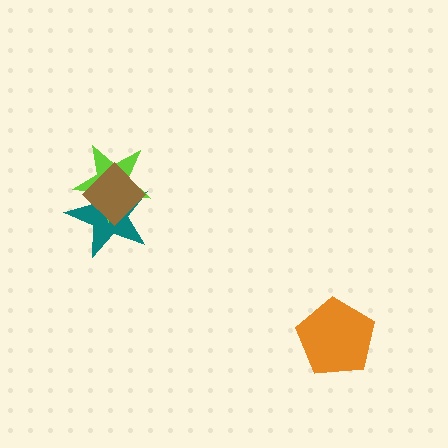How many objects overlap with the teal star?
2 objects overlap with the teal star.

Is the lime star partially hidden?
Yes, it is partially covered by another shape.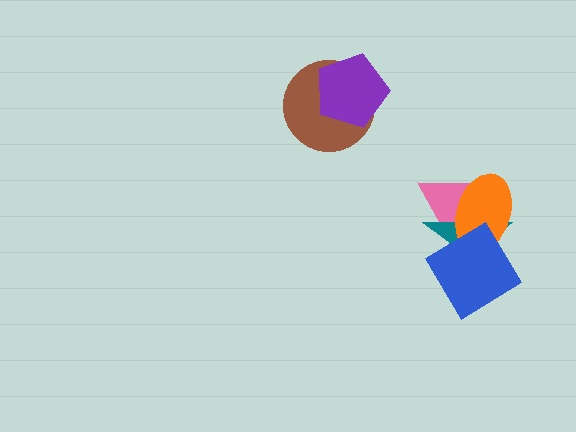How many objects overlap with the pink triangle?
3 objects overlap with the pink triangle.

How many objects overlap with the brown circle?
1 object overlaps with the brown circle.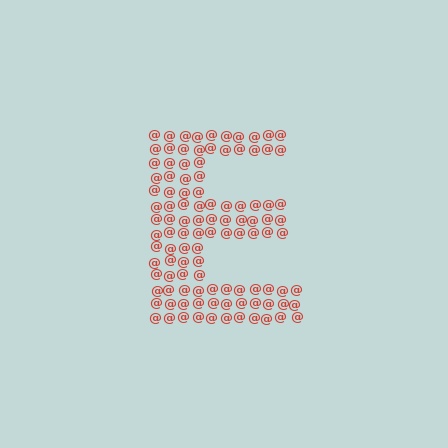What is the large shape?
The large shape is the letter E.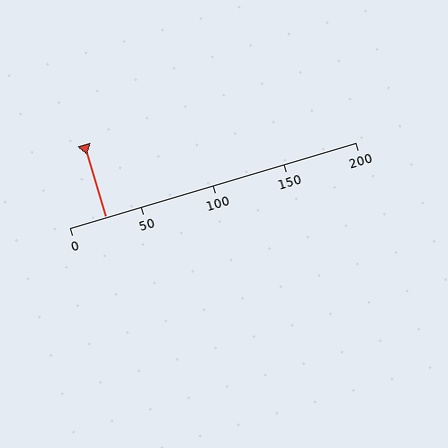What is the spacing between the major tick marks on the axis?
The major ticks are spaced 50 apart.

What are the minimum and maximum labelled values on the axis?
The axis runs from 0 to 200.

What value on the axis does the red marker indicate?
The marker indicates approximately 25.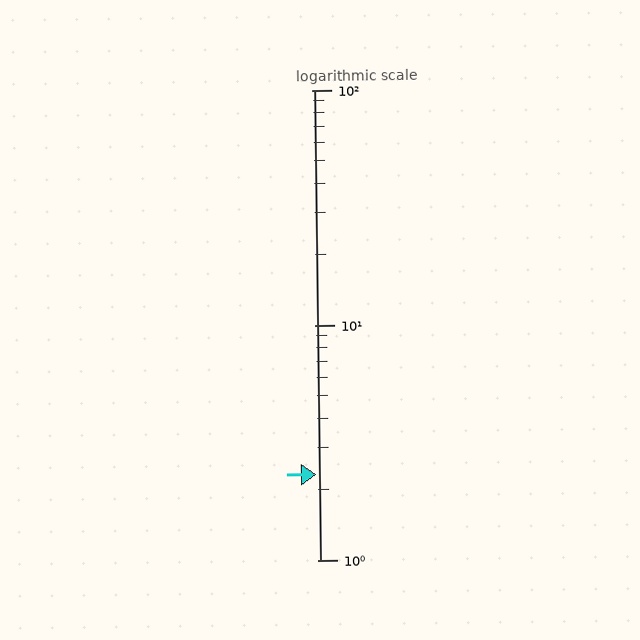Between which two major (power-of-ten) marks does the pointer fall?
The pointer is between 1 and 10.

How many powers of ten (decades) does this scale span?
The scale spans 2 decades, from 1 to 100.